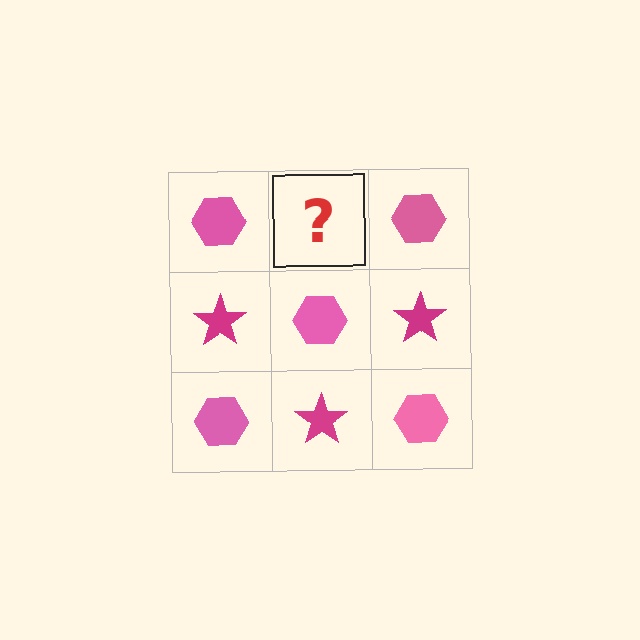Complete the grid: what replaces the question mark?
The question mark should be replaced with a magenta star.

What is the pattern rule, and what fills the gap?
The rule is that it alternates pink hexagon and magenta star in a checkerboard pattern. The gap should be filled with a magenta star.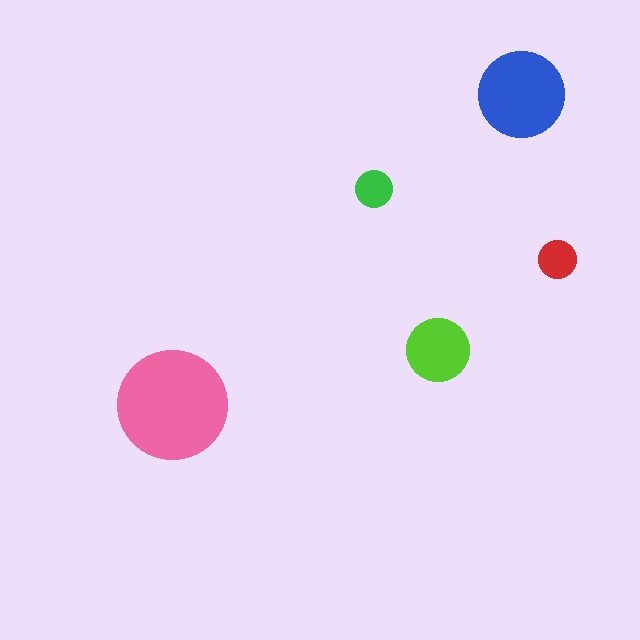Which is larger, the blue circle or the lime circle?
The blue one.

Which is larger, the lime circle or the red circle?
The lime one.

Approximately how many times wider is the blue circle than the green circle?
About 2.5 times wider.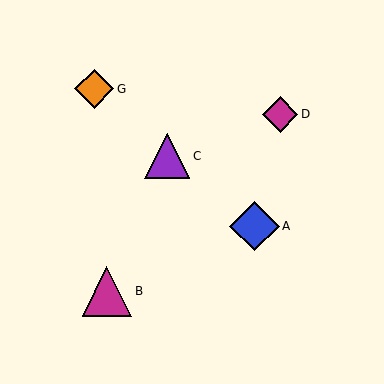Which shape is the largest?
The magenta triangle (labeled B) is the largest.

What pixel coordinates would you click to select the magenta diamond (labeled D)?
Click at (280, 114) to select the magenta diamond D.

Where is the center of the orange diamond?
The center of the orange diamond is at (94, 89).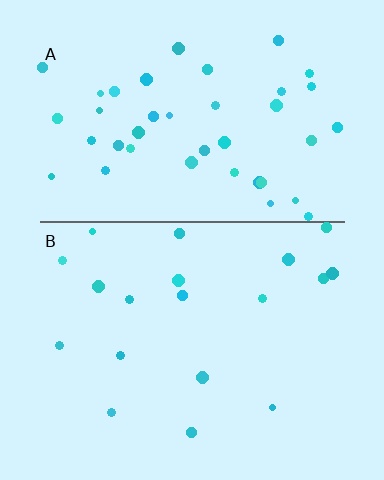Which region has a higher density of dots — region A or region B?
A (the top).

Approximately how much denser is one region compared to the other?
Approximately 2.2× — region A over region B.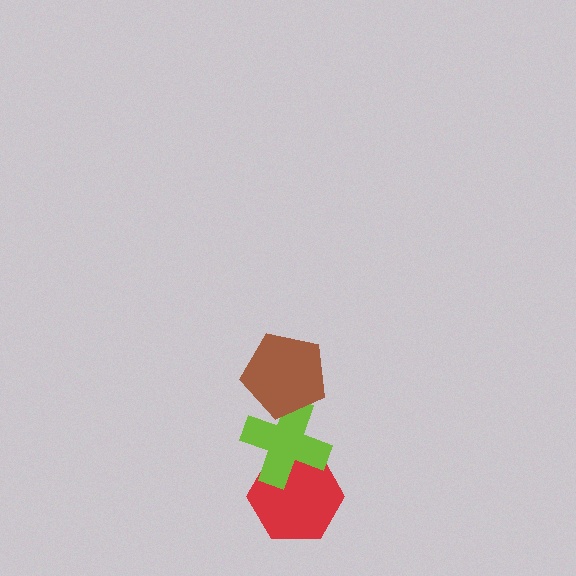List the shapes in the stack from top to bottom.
From top to bottom: the brown pentagon, the lime cross, the red hexagon.